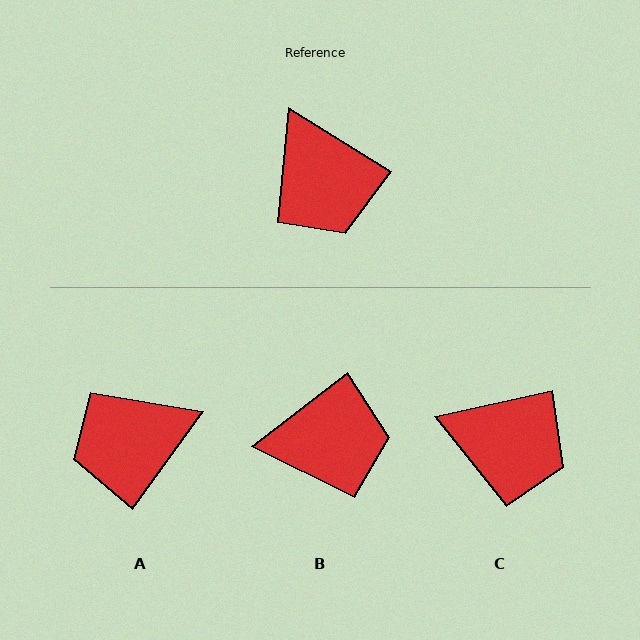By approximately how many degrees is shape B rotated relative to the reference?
Approximately 69 degrees counter-clockwise.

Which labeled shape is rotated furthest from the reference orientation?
A, about 94 degrees away.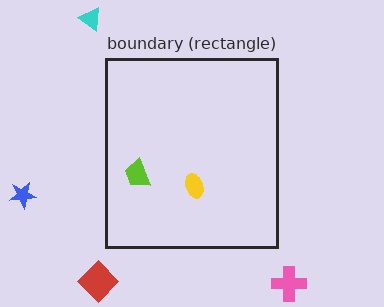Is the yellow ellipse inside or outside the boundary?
Inside.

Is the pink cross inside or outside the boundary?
Outside.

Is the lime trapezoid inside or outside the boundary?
Inside.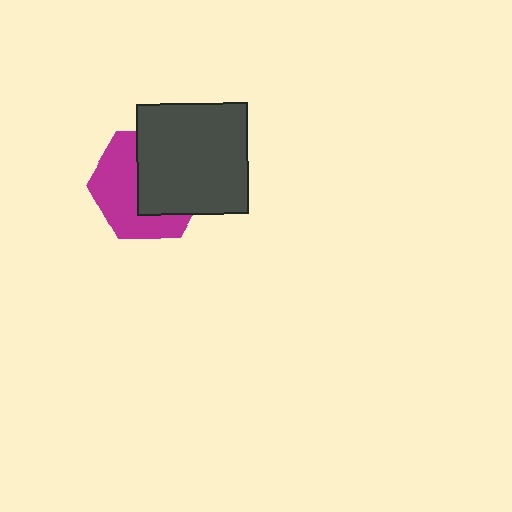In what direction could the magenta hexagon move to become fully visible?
The magenta hexagon could move toward the lower-left. That would shift it out from behind the dark gray square entirely.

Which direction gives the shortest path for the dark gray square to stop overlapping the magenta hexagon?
Moving toward the upper-right gives the shortest separation.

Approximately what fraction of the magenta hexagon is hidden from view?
Roughly 51% of the magenta hexagon is hidden behind the dark gray square.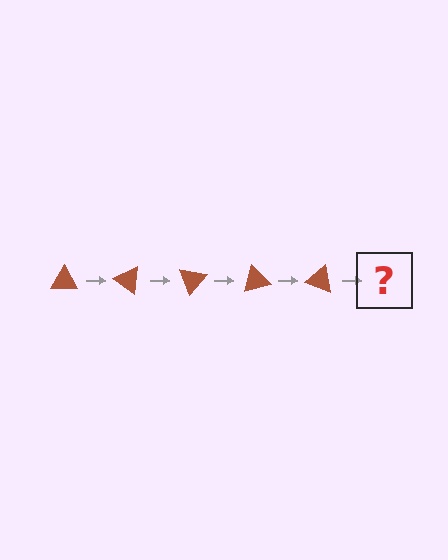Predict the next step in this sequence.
The next step is a brown triangle rotated 175 degrees.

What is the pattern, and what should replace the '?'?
The pattern is that the triangle rotates 35 degrees each step. The '?' should be a brown triangle rotated 175 degrees.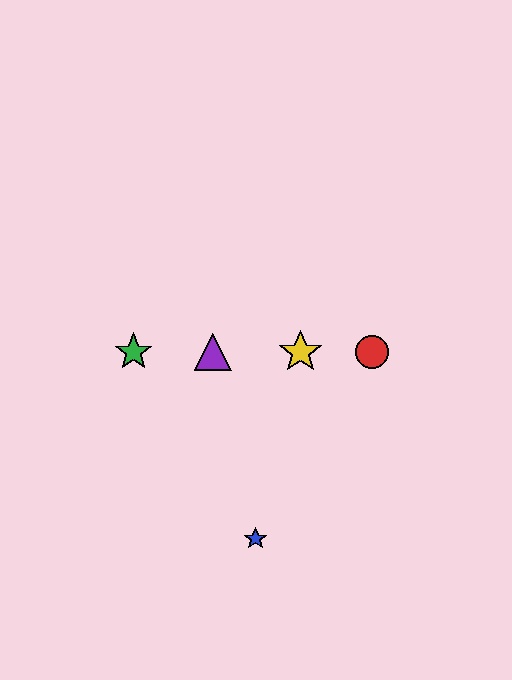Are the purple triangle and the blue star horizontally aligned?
No, the purple triangle is at y≈352 and the blue star is at y≈539.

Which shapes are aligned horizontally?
The red circle, the green star, the yellow star, the purple triangle are aligned horizontally.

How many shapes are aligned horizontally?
4 shapes (the red circle, the green star, the yellow star, the purple triangle) are aligned horizontally.